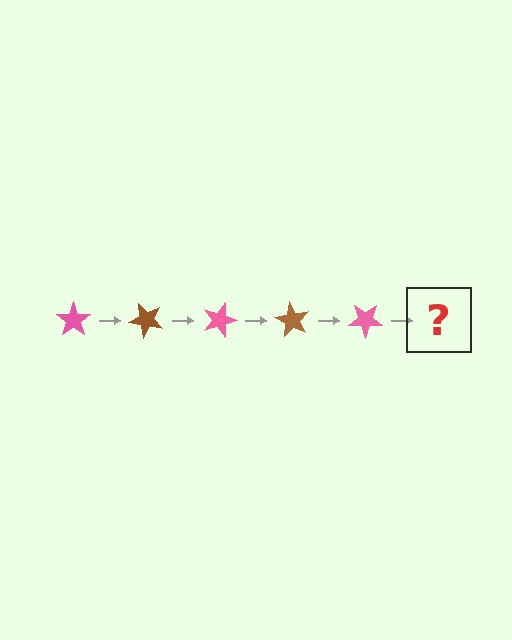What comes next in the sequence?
The next element should be a brown star, rotated 225 degrees from the start.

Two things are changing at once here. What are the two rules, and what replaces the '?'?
The two rules are that it rotates 45 degrees each step and the color cycles through pink and brown. The '?' should be a brown star, rotated 225 degrees from the start.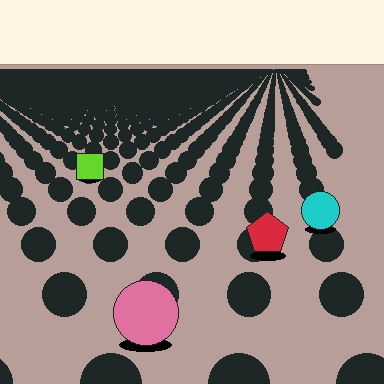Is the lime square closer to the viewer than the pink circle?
No. The pink circle is closer — you can tell from the texture gradient: the ground texture is coarser near it.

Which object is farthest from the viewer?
The lime square is farthest from the viewer. It appears smaller and the ground texture around it is denser.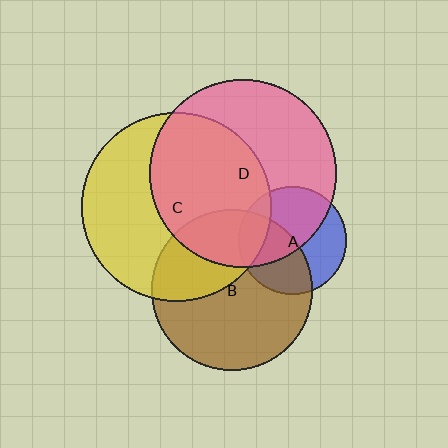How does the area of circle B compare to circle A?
Approximately 2.2 times.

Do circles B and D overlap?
Yes.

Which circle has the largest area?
Circle C (yellow).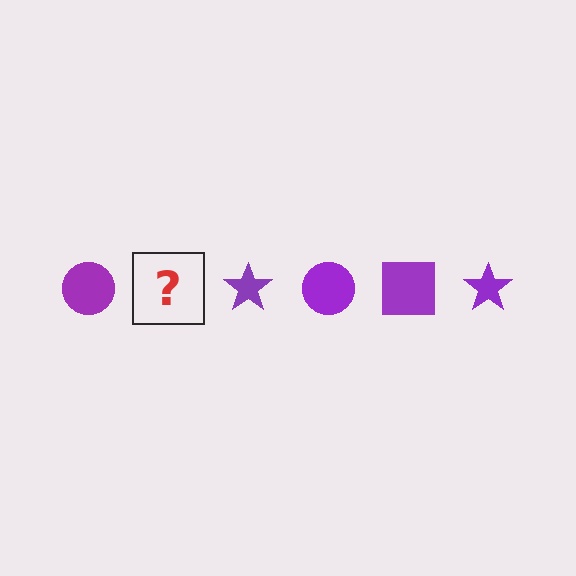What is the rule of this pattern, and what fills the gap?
The rule is that the pattern cycles through circle, square, star shapes in purple. The gap should be filled with a purple square.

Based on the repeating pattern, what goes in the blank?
The blank should be a purple square.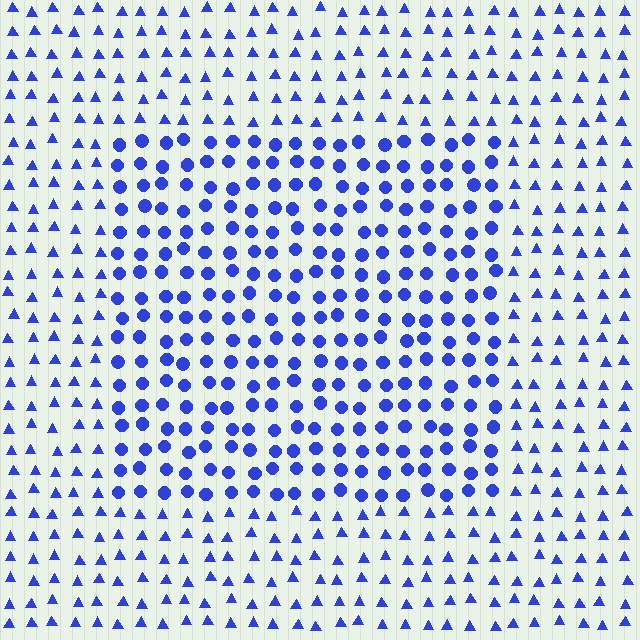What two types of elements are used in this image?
The image uses circles inside the rectangle region and triangles outside it.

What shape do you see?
I see a rectangle.